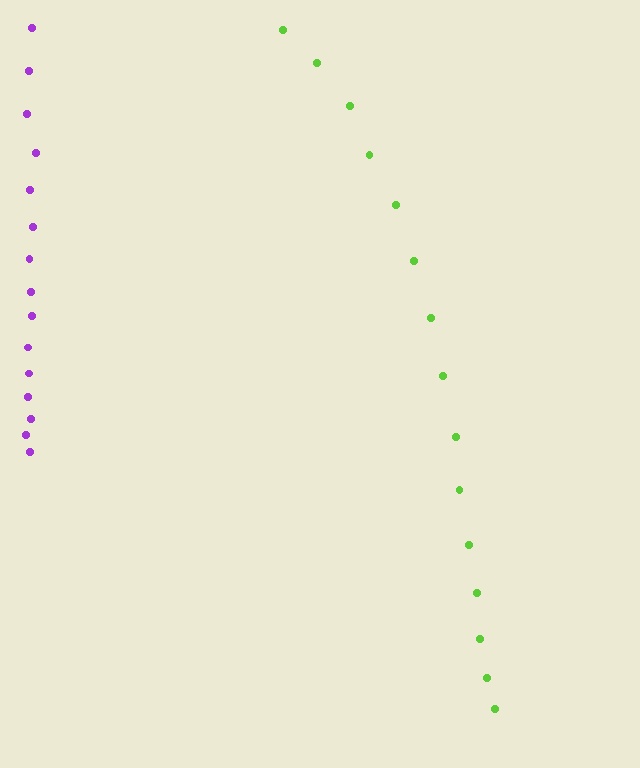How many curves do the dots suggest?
There are 2 distinct paths.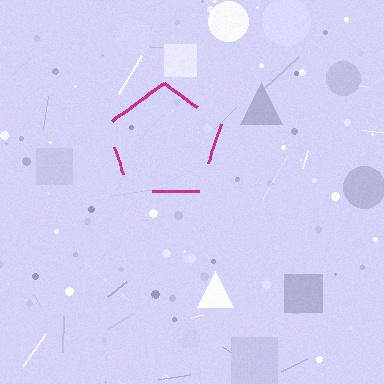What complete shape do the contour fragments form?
The contour fragments form a pentagon.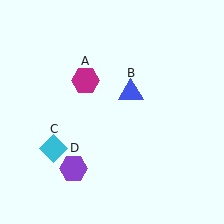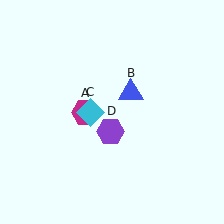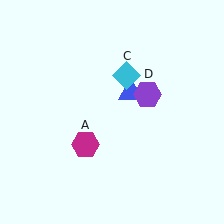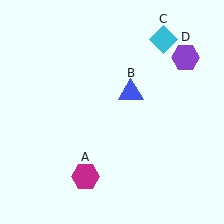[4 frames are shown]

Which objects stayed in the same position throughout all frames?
Blue triangle (object B) remained stationary.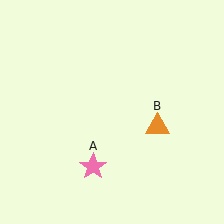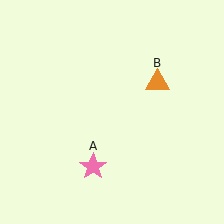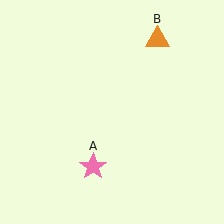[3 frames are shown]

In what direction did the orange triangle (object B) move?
The orange triangle (object B) moved up.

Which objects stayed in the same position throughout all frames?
Pink star (object A) remained stationary.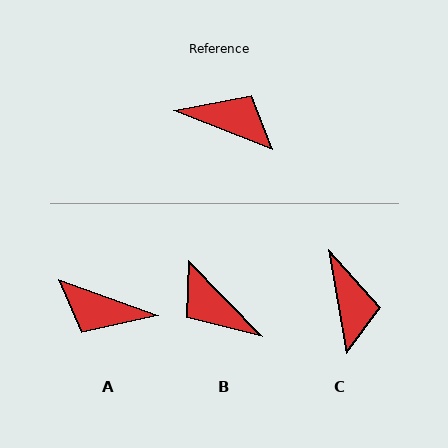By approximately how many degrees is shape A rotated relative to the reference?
Approximately 178 degrees clockwise.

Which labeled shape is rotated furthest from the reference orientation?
A, about 178 degrees away.